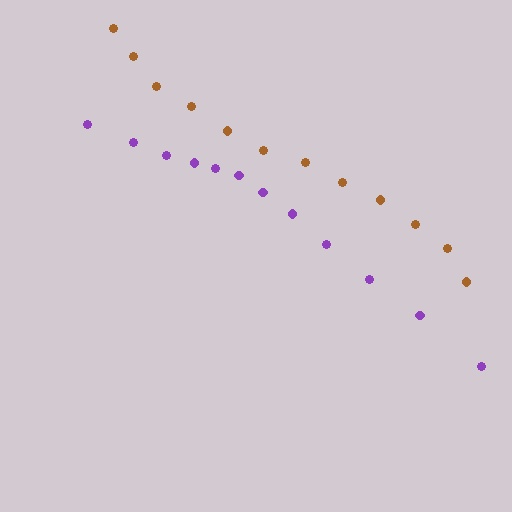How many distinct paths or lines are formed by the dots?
There are 2 distinct paths.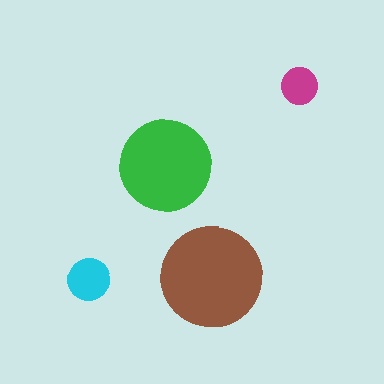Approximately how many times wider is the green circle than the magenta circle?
About 2.5 times wider.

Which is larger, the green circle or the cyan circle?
The green one.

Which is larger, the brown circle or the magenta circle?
The brown one.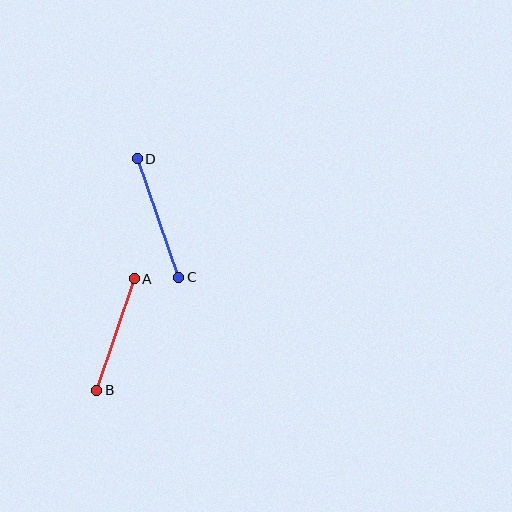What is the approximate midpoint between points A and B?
The midpoint is at approximately (116, 334) pixels.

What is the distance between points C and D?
The distance is approximately 125 pixels.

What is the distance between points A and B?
The distance is approximately 118 pixels.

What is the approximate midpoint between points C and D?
The midpoint is at approximately (158, 218) pixels.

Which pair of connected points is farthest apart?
Points C and D are farthest apart.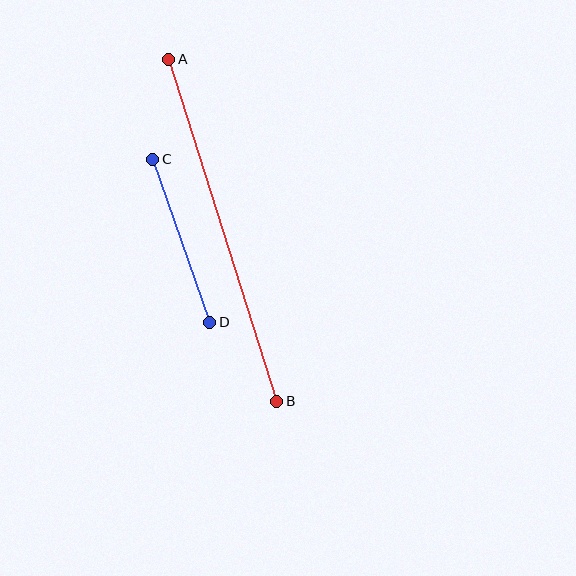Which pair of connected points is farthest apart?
Points A and B are farthest apart.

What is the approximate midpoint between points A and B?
The midpoint is at approximately (223, 230) pixels.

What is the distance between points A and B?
The distance is approximately 359 pixels.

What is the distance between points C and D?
The distance is approximately 172 pixels.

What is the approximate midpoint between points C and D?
The midpoint is at approximately (181, 241) pixels.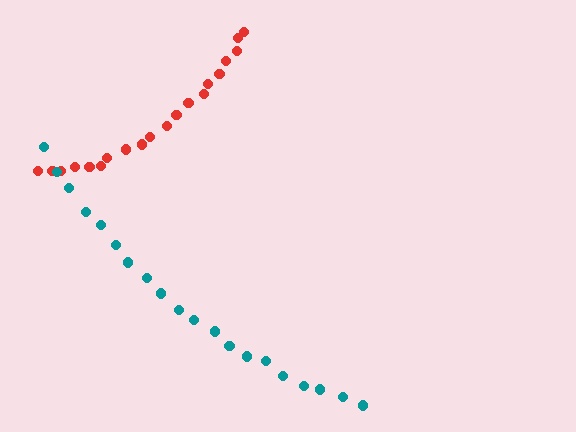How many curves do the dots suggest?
There are 2 distinct paths.